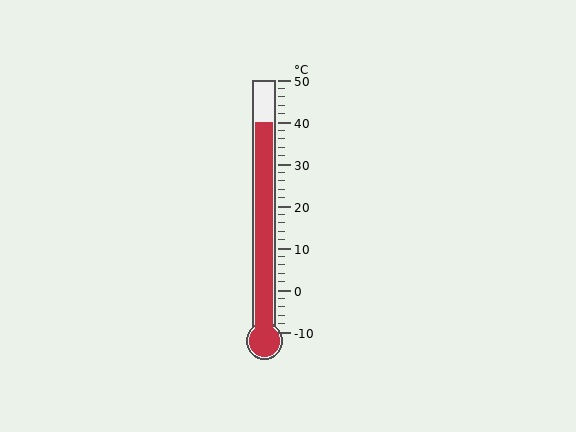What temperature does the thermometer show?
The thermometer shows approximately 40°C.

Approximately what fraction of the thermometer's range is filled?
The thermometer is filled to approximately 85% of its range.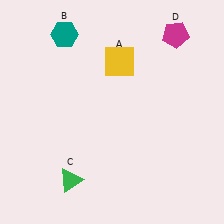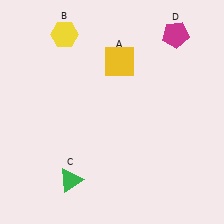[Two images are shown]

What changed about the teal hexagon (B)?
In Image 1, B is teal. In Image 2, it changed to yellow.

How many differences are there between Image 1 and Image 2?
There is 1 difference between the two images.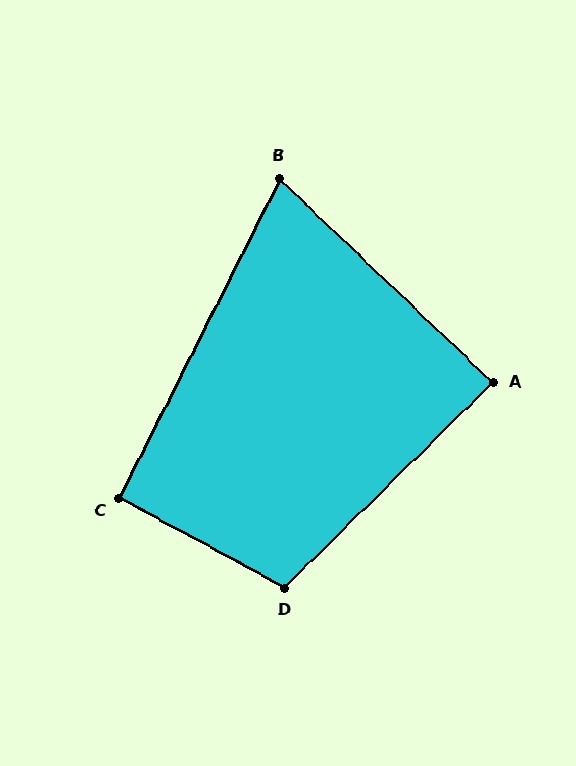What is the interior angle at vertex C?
Approximately 92 degrees (approximately right).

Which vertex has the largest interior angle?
D, at approximately 107 degrees.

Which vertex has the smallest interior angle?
B, at approximately 73 degrees.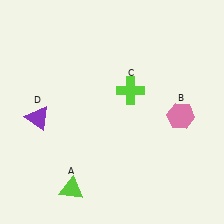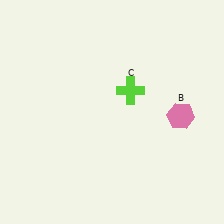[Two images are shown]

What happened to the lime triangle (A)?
The lime triangle (A) was removed in Image 2. It was in the bottom-left area of Image 1.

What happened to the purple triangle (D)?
The purple triangle (D) was removed in Image 2. It was in the bottom-left area of Image 1.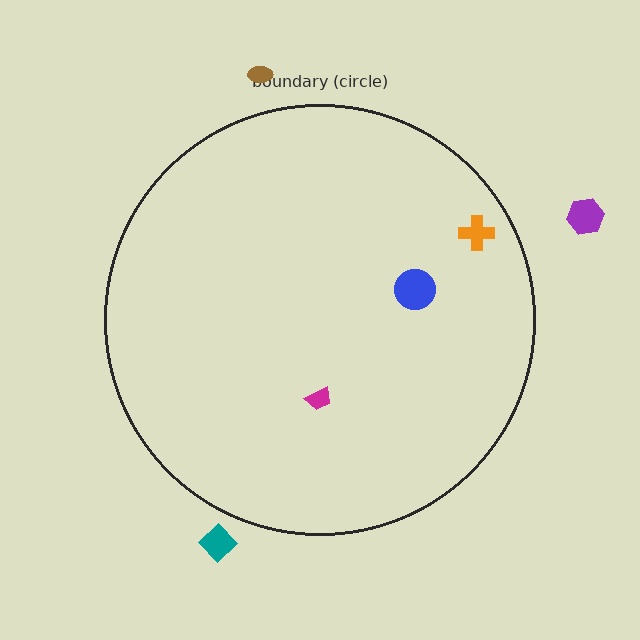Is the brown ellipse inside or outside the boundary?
Outside.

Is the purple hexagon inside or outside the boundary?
Outside.